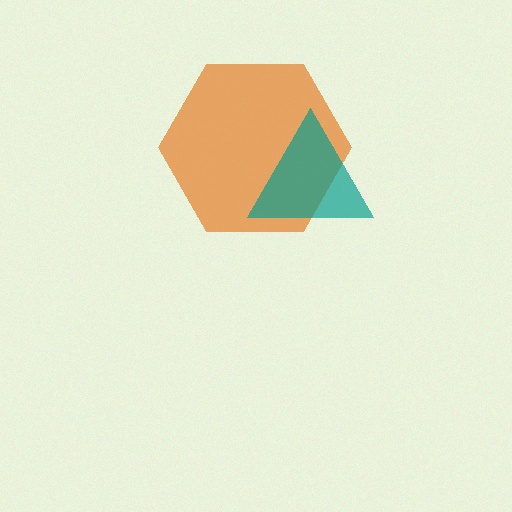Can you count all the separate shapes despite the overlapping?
Yes, there are 2 separate shapes.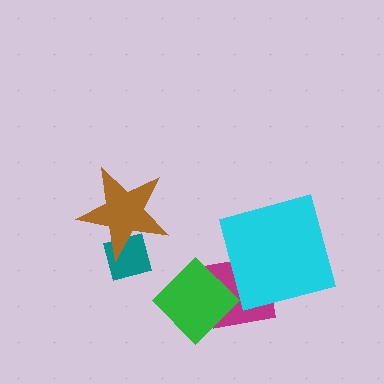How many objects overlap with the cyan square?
1 object overlaps with the cyan square.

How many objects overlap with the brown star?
1 object overlaps with the brown star.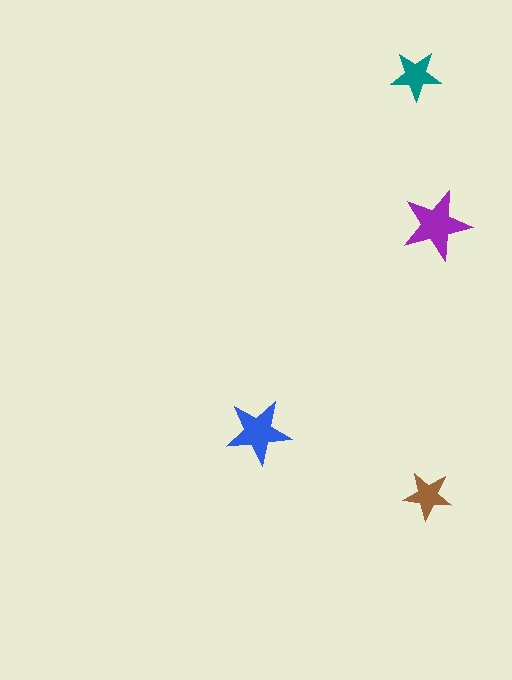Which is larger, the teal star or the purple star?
The purple one.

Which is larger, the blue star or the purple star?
The purple one.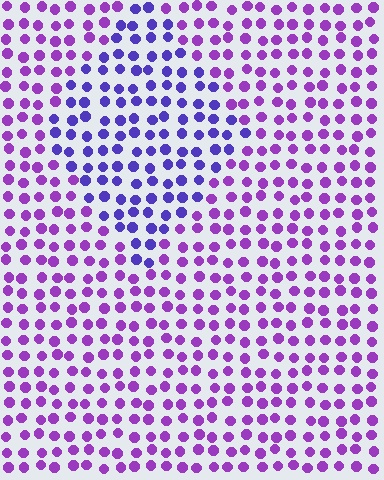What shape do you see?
I see a diamond.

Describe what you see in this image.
The image is filled with small purple elements in a uniform arrangement. A diamond-shaped region is visible where the elements are tinted to a slightly different hue, forming a subtle color boundary.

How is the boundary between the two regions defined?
The boundary is defined purely by a slight shift in hue (about 33 degrees). Spacing, size, and orientation are identical on both sides.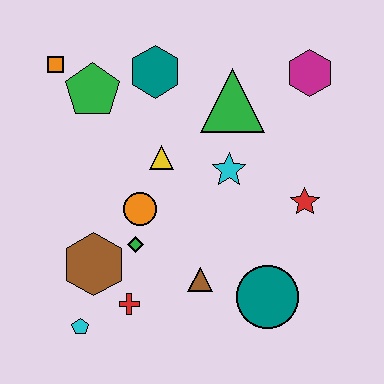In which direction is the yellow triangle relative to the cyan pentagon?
The yellow triangle is above the cyan pentagon.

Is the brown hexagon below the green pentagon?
Yes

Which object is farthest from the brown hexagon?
The magenta hexagon is farthest from the brown hexagon.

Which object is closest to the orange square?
The green pentagon is closest to the orange square.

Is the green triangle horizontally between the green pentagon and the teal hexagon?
No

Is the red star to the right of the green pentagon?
Yes